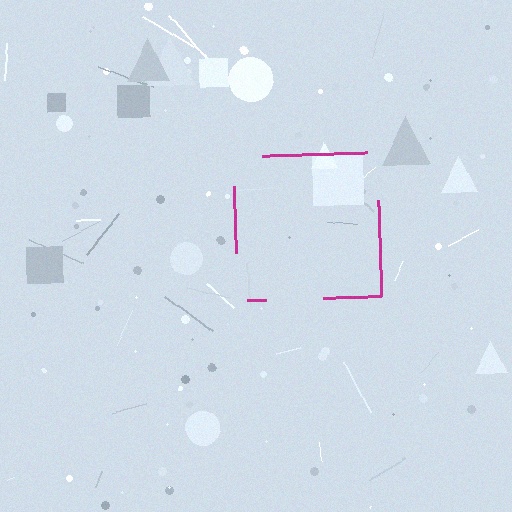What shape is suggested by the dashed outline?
The dashed outline suggests a square.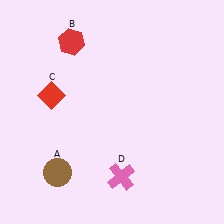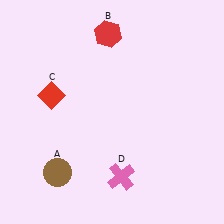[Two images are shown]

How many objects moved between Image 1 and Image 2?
1 object moved between the two images.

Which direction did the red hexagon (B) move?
The red hexagon (B) moved right.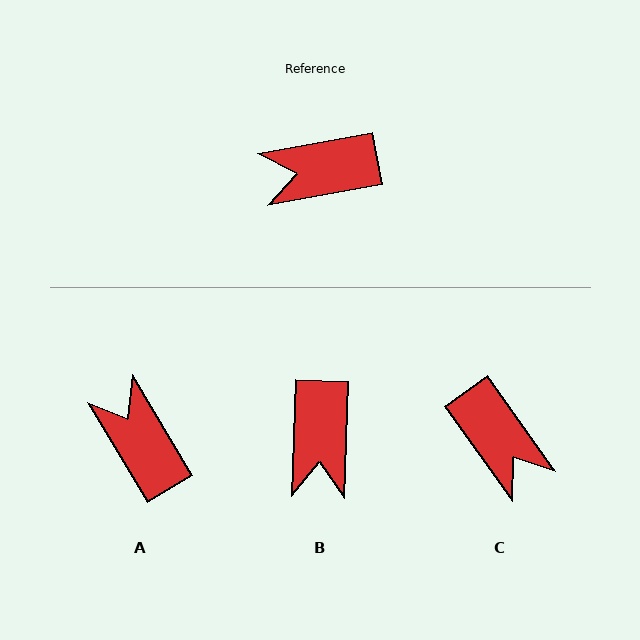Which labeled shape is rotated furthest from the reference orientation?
C, about 115 degrees away.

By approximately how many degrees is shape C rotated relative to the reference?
Approximately 115 degrees counter-clockwise.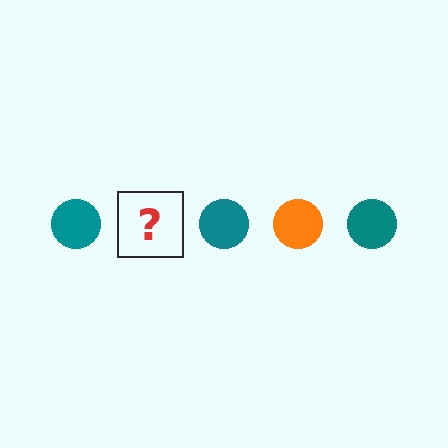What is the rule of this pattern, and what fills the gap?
The rule is that the pattern cycles through teal, orange circles. The gap should be filled with an orange circle.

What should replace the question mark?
The question mark should be replaced with an orange circle.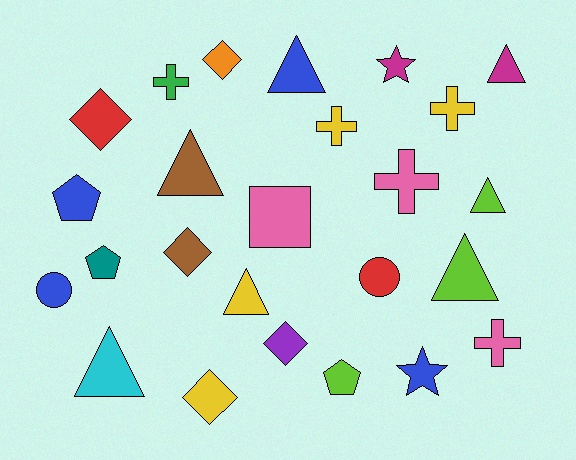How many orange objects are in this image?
There is 1 orange object.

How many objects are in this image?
There are 25 objects.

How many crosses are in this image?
There are 5 crosses.